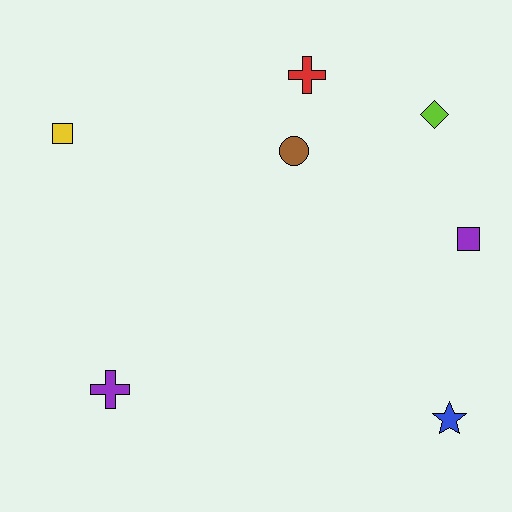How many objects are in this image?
There are 7 objects.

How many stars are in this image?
There is 1 star.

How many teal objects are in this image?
There are no teal objects.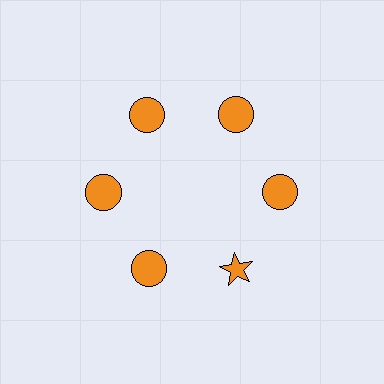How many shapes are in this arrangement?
There are 6 shapes arranged in a ring pattern.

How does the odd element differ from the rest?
It has a different shape: star instead of circle.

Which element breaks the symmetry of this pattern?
The orange star at roughly the 5 o'clock position breaks the symmetry. All other shapes are orange circles.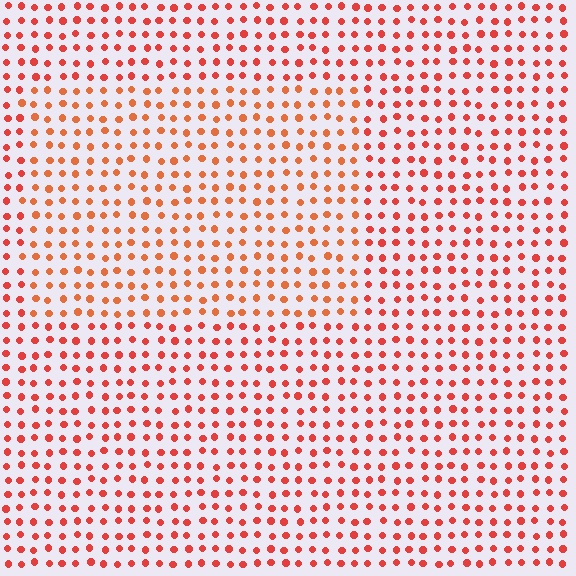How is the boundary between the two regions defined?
The boundary is defined purely by a slight shift in hue (about 17 degrees). Spacing, size, and orientation are identical on both sides.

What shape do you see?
I see a rectangle.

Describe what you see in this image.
The image is filled with small red elements in a uniform arrangement. A rectangle-shaped region is visible where the elements are tinted to a slightly different hue, forming a subtle color boundary.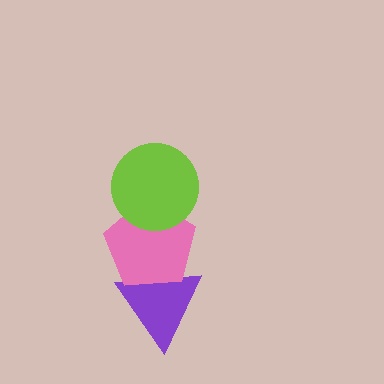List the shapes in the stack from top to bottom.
From top to bottom: the lime circle, the pink pentagon, the purple triangle.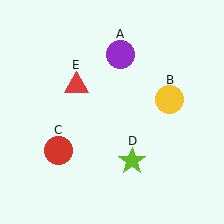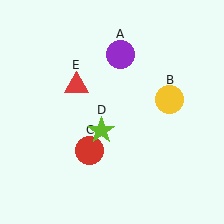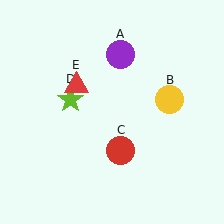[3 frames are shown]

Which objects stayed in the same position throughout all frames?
Purple circle (object A) and yellow circle (object B) and red triangle (object E) remained stationary.